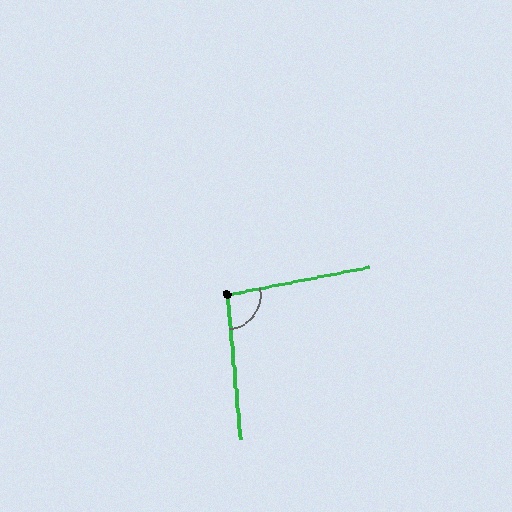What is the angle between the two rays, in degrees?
Approximately 96 degrees.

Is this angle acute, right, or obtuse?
It is obtuse.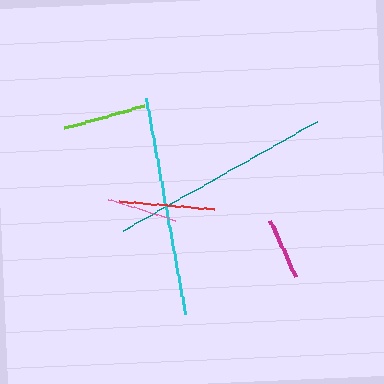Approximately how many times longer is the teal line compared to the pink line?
The teal line is approximately 3.2 times the length of the pink line.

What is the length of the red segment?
The red segment is approximately 95 pixels long.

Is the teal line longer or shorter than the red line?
The teal line is longer than the red line.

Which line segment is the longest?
The teal line is the longest at approximately 223 pixels.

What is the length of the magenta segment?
The magenta segment is approximately 62 pixels long.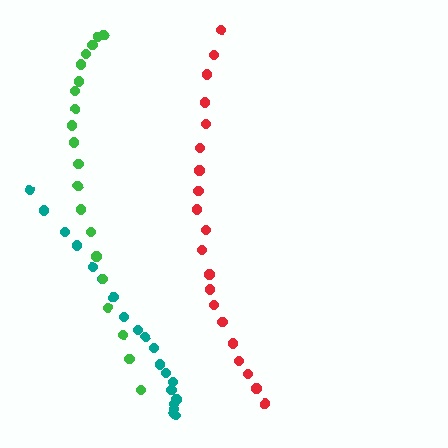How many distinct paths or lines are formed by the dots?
There are 3 distinct paths.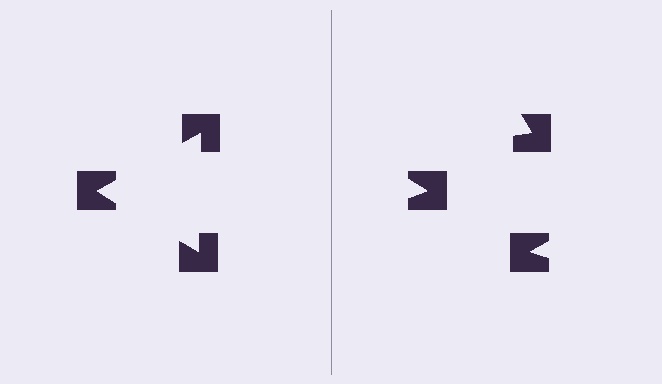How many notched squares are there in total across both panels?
6 — 3 on each side.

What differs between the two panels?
The notched squares are positioned identically on both sides; only the wedge orientations differ. On the left they align to a triangle; on the right they are misaligned.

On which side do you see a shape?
An illusory triangle appears on the left side. On the right side the wedge cuts are rotated, so no coherent shape forms.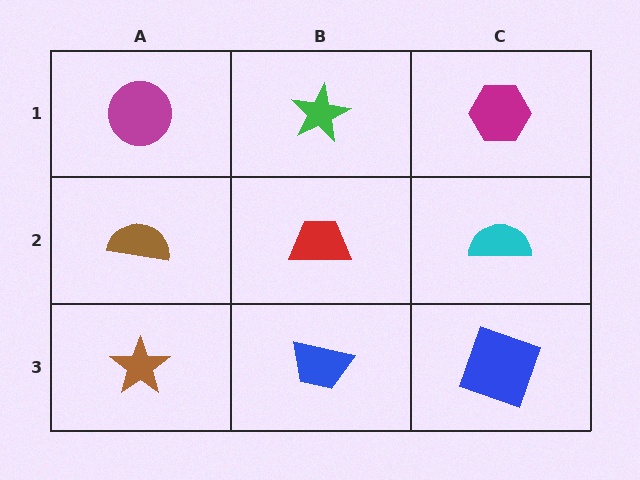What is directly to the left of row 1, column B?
A magenta circle.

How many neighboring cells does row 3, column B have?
3.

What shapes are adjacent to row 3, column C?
A cyan semicircle (row 2, column C), a blue trapezoid (row 3, column B).